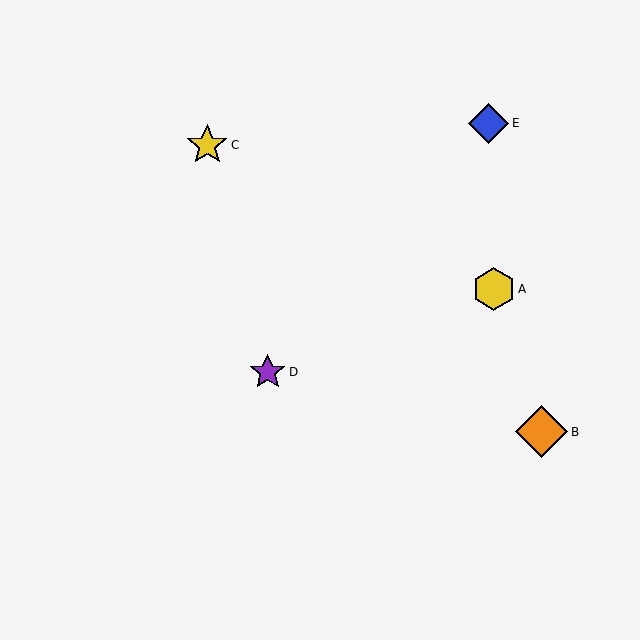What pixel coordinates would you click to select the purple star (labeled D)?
Click at (268, 372) to select the purple star D.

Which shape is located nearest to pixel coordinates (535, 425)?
The orange diamond (labeled B) at (542, 432) is nearest to that location.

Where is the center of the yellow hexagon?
The center of the yellow hexagon is at (494, 289).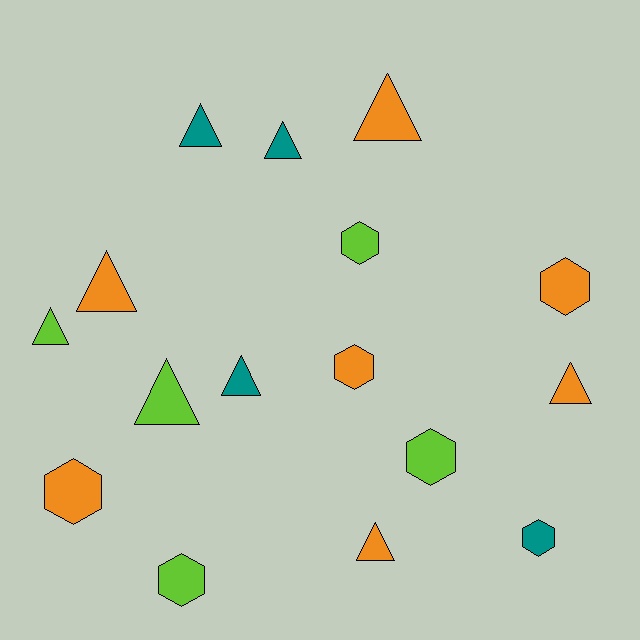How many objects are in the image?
There are 16 objects.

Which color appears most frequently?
Orange, with 7 objects.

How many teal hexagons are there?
There is 1 teal hexagon.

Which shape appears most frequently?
Triangle, with 9 objects.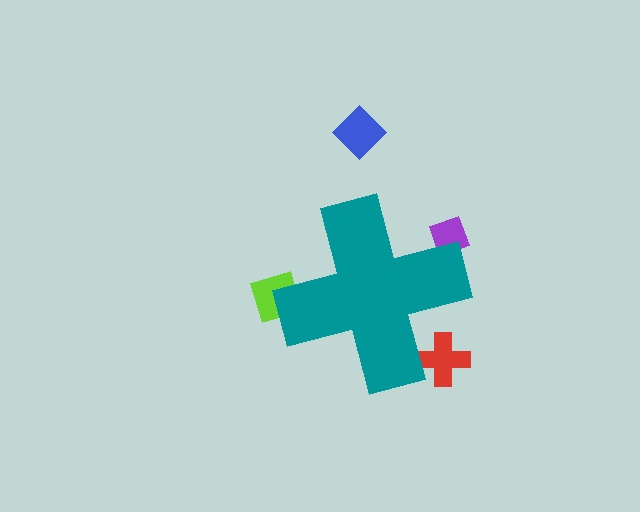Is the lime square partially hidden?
Yes, the lime square is partially hidden behind the teal cross.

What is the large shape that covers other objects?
A teal cross.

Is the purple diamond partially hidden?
Yes, the purple diamond is partially hidden behind the teal cross.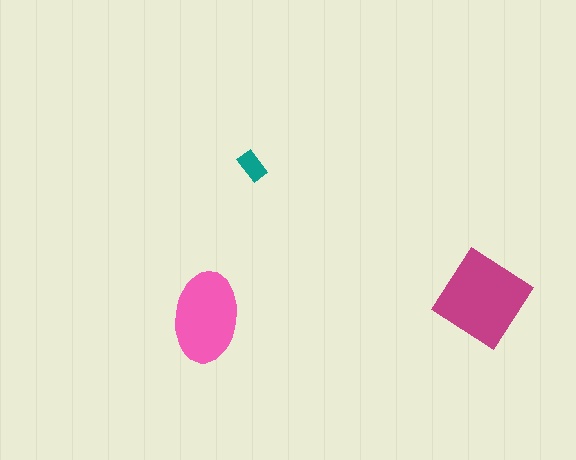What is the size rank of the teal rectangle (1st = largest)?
3rd.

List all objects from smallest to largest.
The teal rectangle, the pink ellipse, the magenta diamond.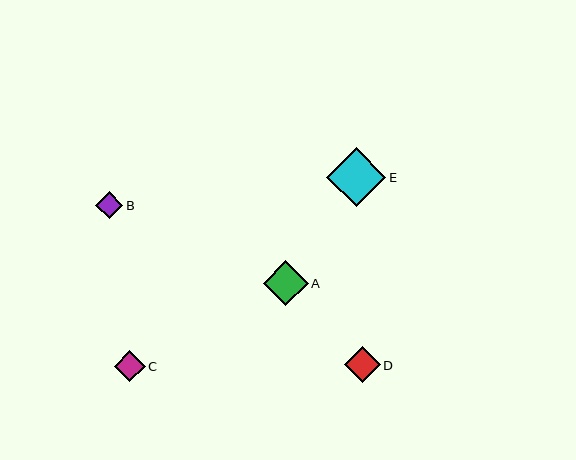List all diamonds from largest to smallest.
From largest to smallest: E, A, D, C, B.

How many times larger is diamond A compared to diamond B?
Diamond A is approximately 1.7 times the size of diamond B.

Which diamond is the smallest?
Diamond B is the smallest with a size of approximately 27 pixels.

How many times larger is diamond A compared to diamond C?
Diamond A is approximately 1.5 times the size of diamond C.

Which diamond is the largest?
Diamond E is the largest with a size of approximately 59 pixels.